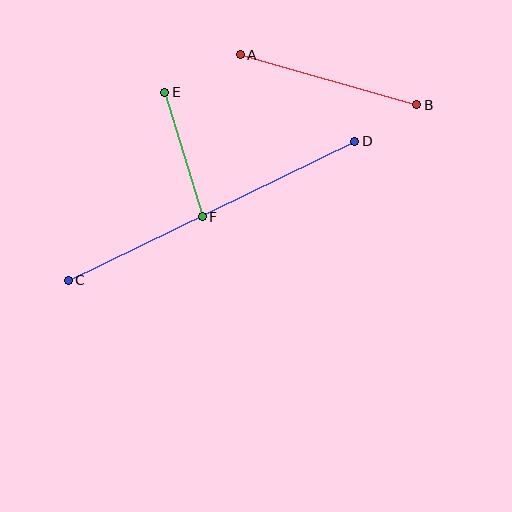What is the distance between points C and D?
The distance is approximately 319 pixels.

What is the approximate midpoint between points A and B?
The midpoint is at approximately (328, 80) pixels.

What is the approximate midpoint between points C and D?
The midpoint is at approximately (211, 211) pixels.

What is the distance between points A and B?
The distance is approximately 184 pixels.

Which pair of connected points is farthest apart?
Points C and D are farthest apart.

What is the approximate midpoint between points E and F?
The midpoint is at approximately (184, 154) pixels.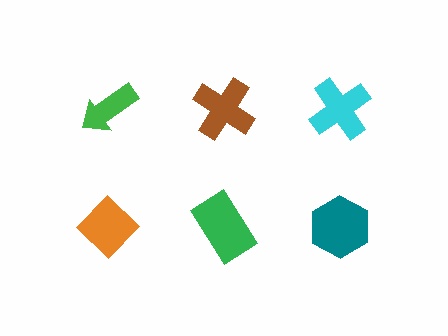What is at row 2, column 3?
A teal hexagon.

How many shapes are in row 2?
3 shapes.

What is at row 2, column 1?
An orange diamond.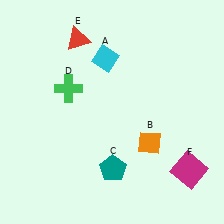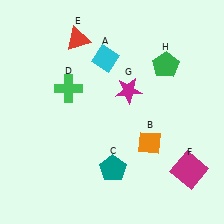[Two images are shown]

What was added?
A magenta star (G), a green pentagon (H) were added in Image 2.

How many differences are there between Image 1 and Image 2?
There are 2 differences between the two images.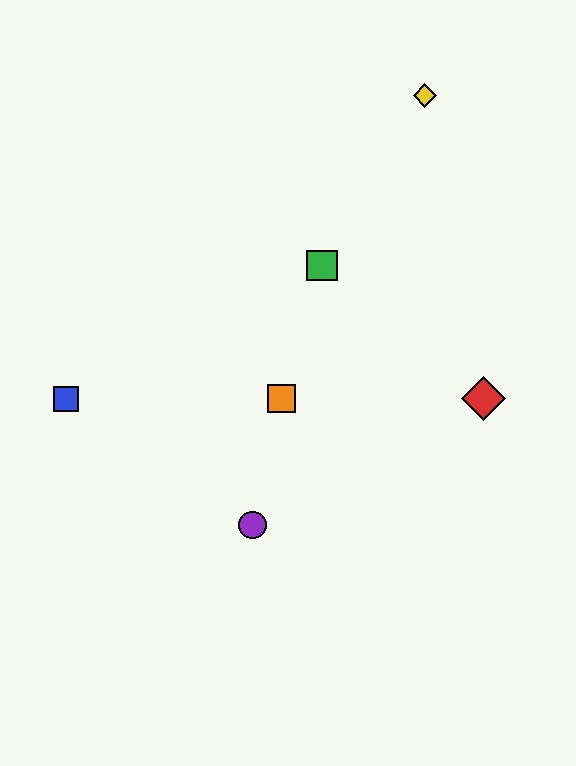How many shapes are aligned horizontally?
3 shapes (the red diamond, the blue square, the orange square) are aligned horizontally.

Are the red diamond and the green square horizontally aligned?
No, the red diamond is at y≈399 and the green square is at y≈266.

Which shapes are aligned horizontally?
The red diamond, the blue square, the orange square are aligned horizontally.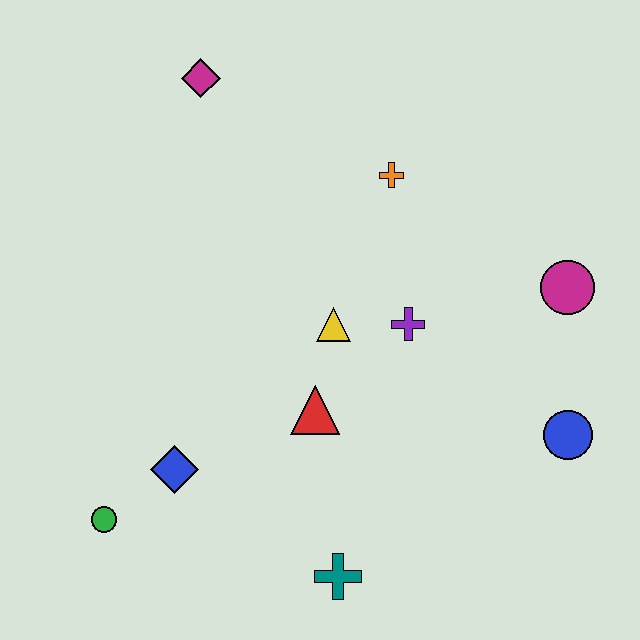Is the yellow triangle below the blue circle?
No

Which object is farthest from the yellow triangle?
The green circle is farthest from the yellow triangle.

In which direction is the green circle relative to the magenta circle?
The green circle is to the left of the magenta circle.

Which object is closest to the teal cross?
The red triangle is closest to the teal cross.